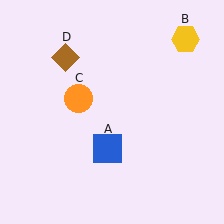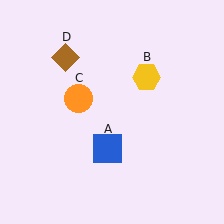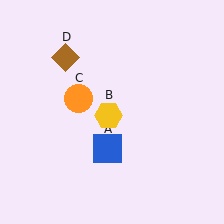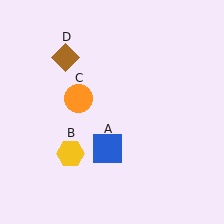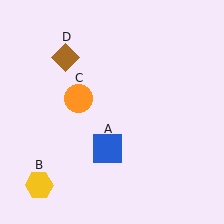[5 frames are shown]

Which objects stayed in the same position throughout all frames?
Blue square (object A) and orange circle (object C) and brown diamond (object D) remained stationary.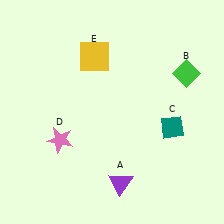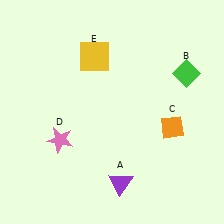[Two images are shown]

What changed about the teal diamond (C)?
In Image 1, C is teal. In Image 2, it changed to orange.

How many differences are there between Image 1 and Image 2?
There is 1 difference between the two images.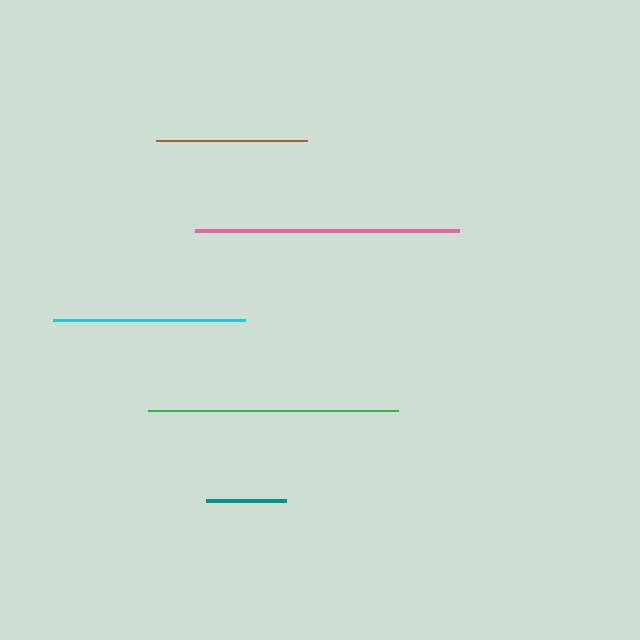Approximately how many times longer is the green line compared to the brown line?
The green line is approximately 1.7 times the length of the brown line.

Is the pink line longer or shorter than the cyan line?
The pink line is longer than the cyan line.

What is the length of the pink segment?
The pink segment is approximately 264 pixels long.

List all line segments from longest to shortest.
From longest to shortest: pink, green, cyan, brown, teal.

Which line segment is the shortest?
The teal line is the shortest at approximately 80 pixels.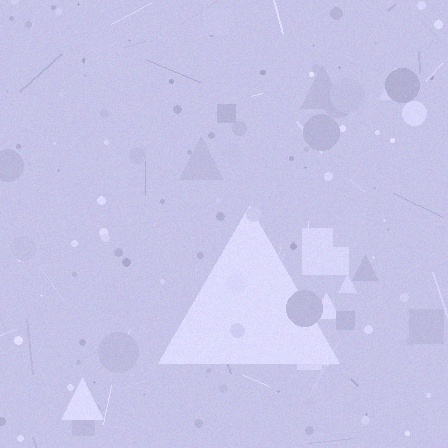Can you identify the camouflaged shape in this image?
The camouflaged shape is a triangle.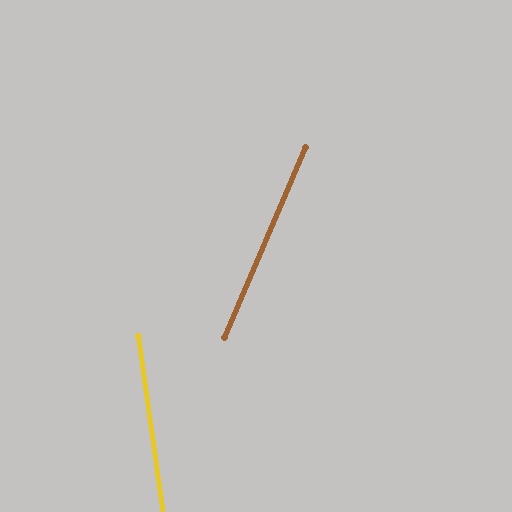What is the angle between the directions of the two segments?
Approximately 31 degrees.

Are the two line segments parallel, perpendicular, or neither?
Neither parallel nor perpendicular — they differ by about 31°.